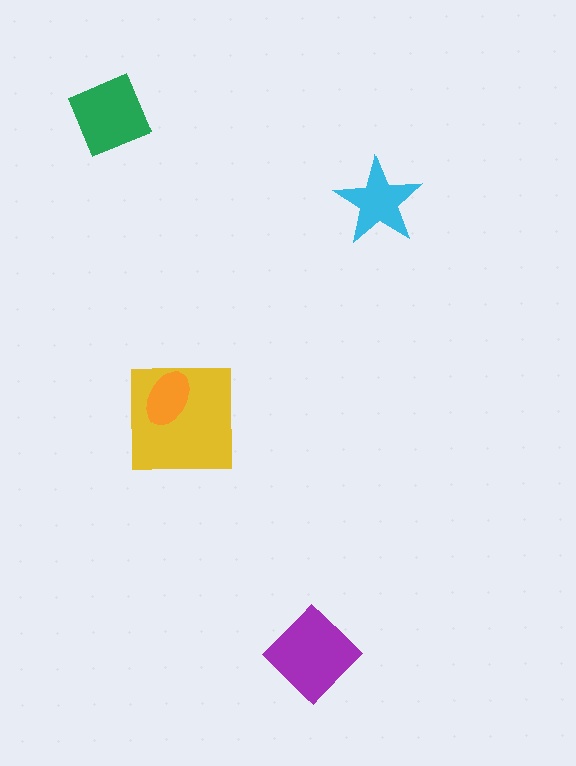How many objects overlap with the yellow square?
1 object overlaps with the yellow square.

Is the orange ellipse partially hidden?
No, no other shape covers it.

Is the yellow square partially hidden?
Yes, it is partially covered by another shape.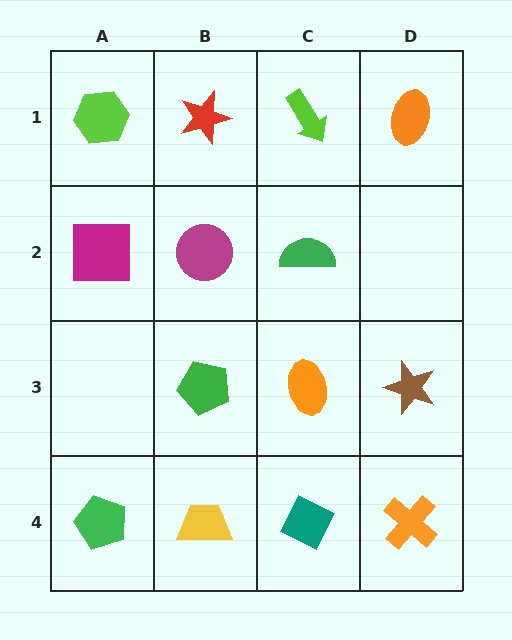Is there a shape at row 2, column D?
No, that cell is empty.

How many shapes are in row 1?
4 shapes.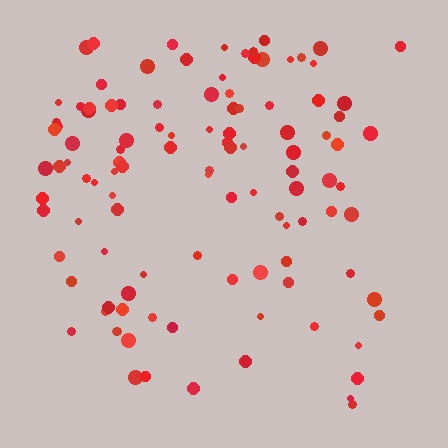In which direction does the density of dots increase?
From bottom to top, with the top side densest.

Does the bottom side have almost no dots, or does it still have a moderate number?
Still a moderate number, just noticeably fewer than the top.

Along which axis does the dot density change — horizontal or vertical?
Vertical.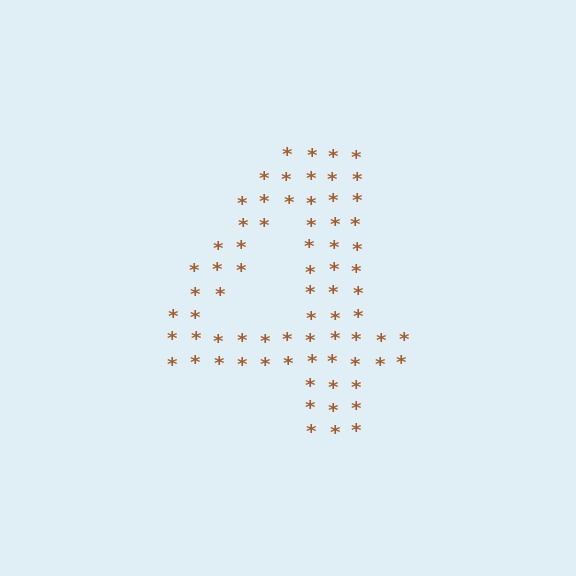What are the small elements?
The small elements are asterisks.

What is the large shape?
The large shape is the digit 4.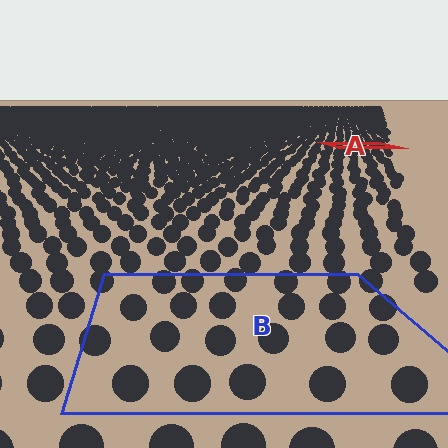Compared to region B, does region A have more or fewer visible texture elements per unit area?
Region A has more texture elements per unit area — they are packed more densely because it is farther away.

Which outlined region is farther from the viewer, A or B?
Region A is farther from the viewer — the texture elements inside it appear smaller and more densely packed.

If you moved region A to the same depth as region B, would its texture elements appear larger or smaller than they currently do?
They would appear larger. At a closer depth, the same texture elements are projected at a bigger on-screen size.